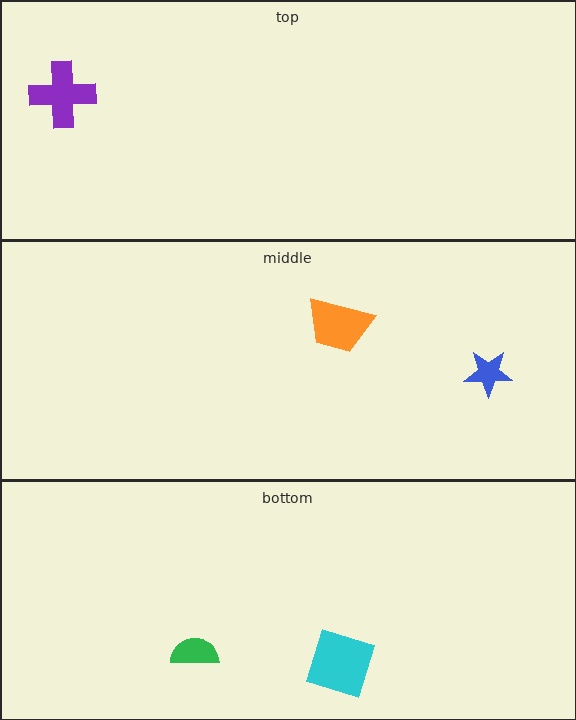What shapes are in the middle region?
The orange trapezoid, the blue star.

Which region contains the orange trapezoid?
The middle region.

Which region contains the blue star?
The middle region.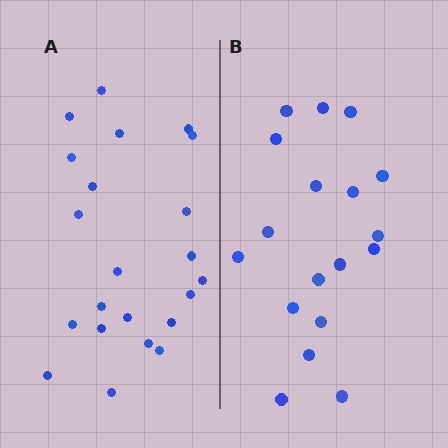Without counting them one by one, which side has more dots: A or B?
Region A (the left region) has more dots.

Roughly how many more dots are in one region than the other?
Region A has about 4 more dots than region B.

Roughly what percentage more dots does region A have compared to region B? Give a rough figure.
About 20% more.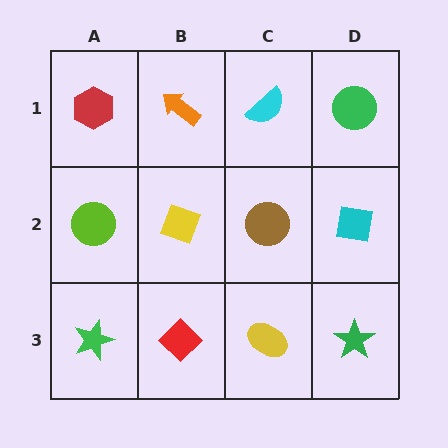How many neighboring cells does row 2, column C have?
4.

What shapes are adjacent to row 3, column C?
A brown circle (row 2, column C), a red diamond (row 3, column B), a green star (row 3, column D).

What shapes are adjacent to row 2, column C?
A cyan semicircle (row 1, column C), a yellow ellipse (row 3, column C), a yellow diamond (row 2, column B), a cyan square (row 2, column D).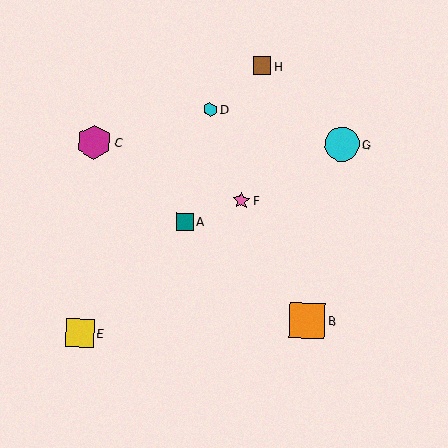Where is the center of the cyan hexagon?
The center of the cyan hexagon is at (210, 110).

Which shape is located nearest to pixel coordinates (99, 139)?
The magenta hexagon (labeled C) at (94, 142) is nearest to that location.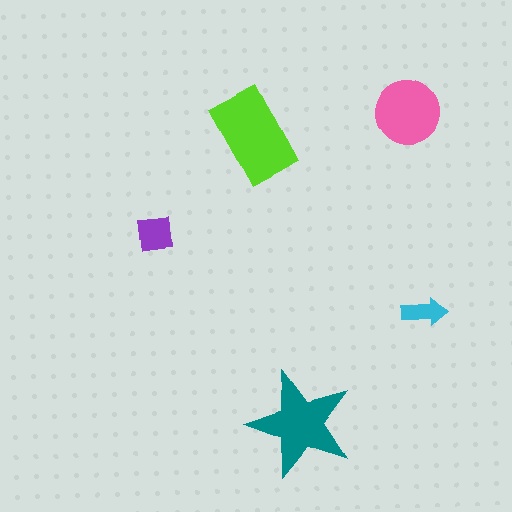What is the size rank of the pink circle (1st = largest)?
3rd.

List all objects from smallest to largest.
The cyan arrow, the purple square, the pink circle, the teal star, the lime rectangle.